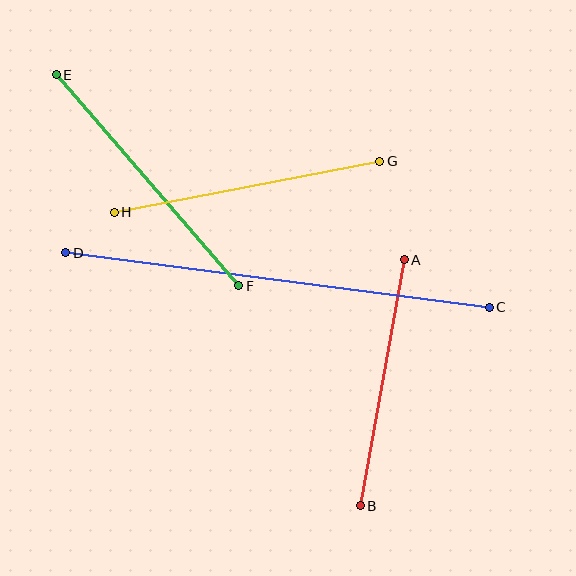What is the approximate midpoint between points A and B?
The midpoint is at approximately (382, 383) pixels.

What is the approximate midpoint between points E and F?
The midpoint is at approximately (148, 180) pixels.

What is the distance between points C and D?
The distance is approximately 427 pixels.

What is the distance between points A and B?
The distance is approximately 250 pixels.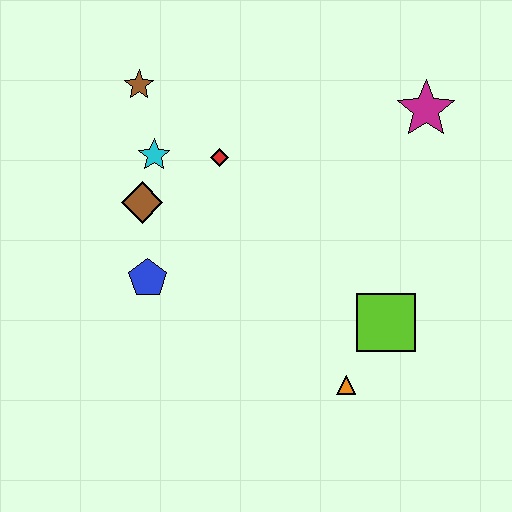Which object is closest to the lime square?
The orange triangle is closest to the lime square.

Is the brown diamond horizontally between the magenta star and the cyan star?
No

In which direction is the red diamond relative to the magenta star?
The red diamond is to the left of the magenta star.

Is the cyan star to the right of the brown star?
Yes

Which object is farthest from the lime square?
The brown star is farthest from the lime square.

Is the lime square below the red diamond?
Yes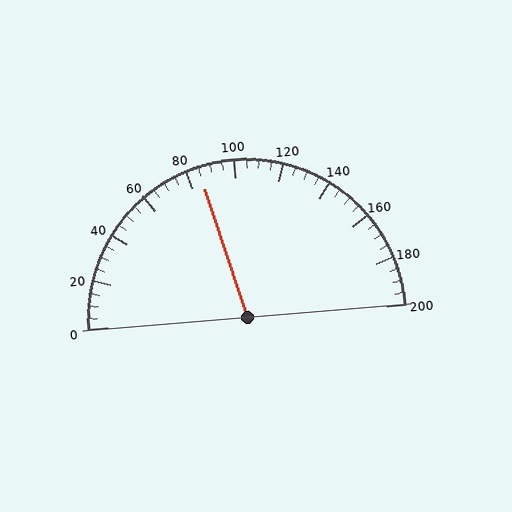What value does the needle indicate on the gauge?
The needle indicates approximately 85.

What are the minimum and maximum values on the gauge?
The gauge ranges from 0 to 200.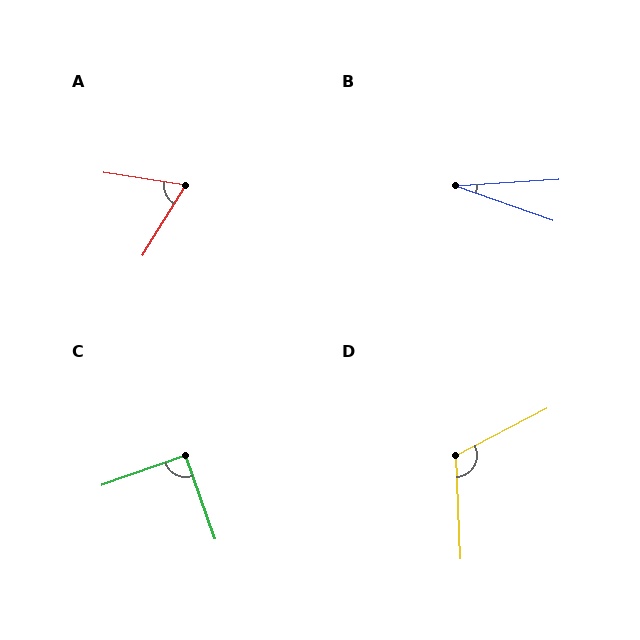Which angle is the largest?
D, at approximately 115 degrees.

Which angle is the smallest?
B, at approximately 23 degrees.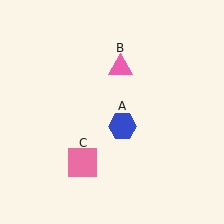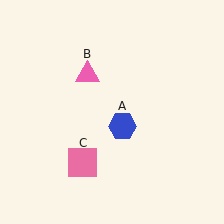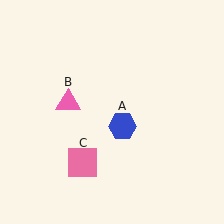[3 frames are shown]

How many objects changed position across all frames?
1 object changed position: pink triangle (object B).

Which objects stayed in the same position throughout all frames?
Blue hexagon (object A) and pink square (object C) remained stationary.